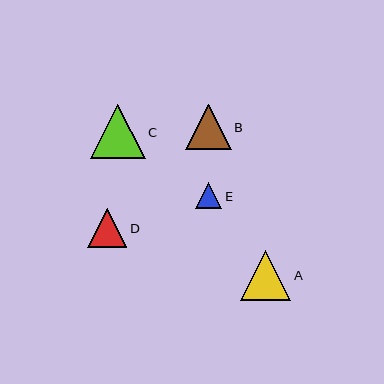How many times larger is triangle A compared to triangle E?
Triangle A is approximately 2.0 times the size of triangle E.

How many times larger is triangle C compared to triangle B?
Triangle C is approximately 1.2 times the size of triangle B.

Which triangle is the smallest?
Triangle E is the smallest with a size of approximately 26 pixels.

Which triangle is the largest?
Triangle C is the largest with a size of approximately 55 pixels.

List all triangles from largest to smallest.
From largest to smallest: C, A, B, D, E.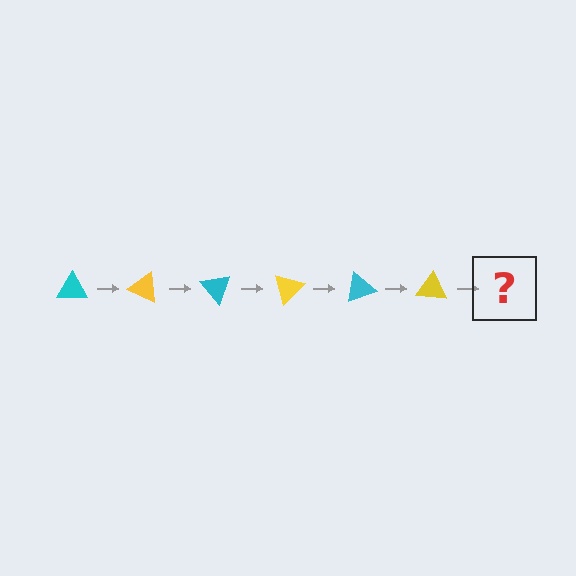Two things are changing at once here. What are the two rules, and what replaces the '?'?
The two rules are that it rotates 25 degrees each step and the color cycles through cyan and yellow. The '?' should be a cyan triangle, rotated 150 degrees from the start.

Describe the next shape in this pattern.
It should be a cyan triangle, rotated 150 degrees from the start.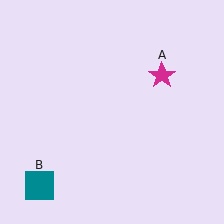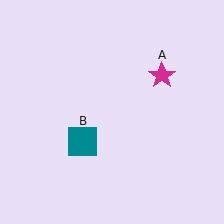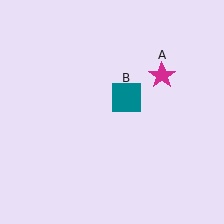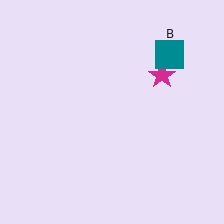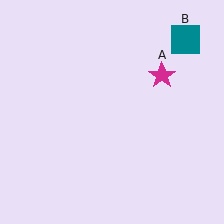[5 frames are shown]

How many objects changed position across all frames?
1 object changed position: teal square (object B).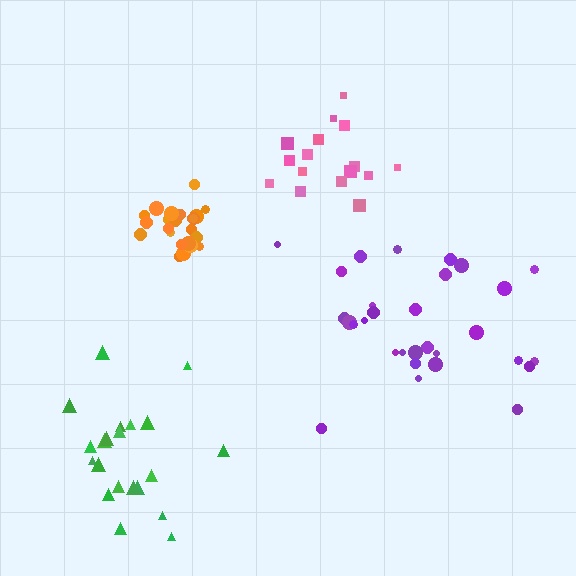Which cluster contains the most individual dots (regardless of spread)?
Purple (31).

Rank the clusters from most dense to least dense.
orange, pink, green, purple.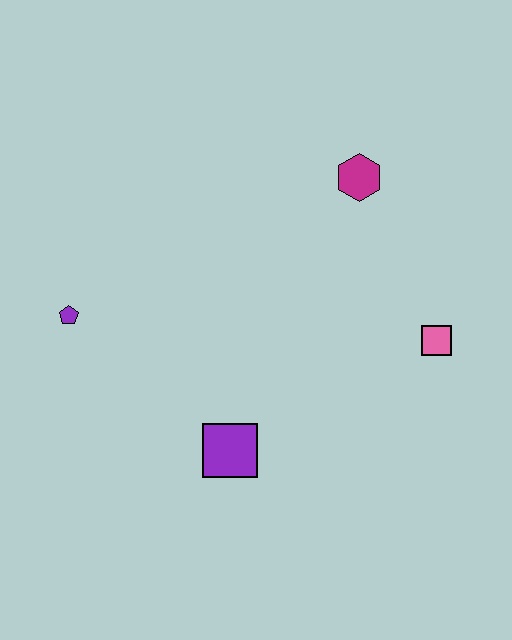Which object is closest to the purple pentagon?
The purple square is closest to the purple pentagon.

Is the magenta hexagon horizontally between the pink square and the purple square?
Yes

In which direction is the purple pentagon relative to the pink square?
The purple pentagon is to the left of the pink square.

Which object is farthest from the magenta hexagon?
The purple pentagon is farthest from the magenta hexagon.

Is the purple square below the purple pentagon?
Yes